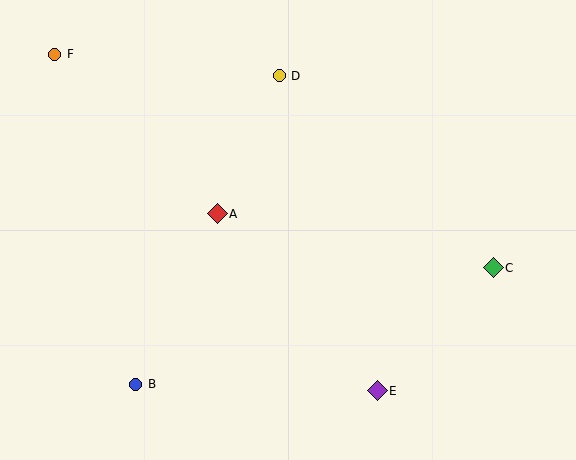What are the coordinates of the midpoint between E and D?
The midpoint between E and D is at (328, 233).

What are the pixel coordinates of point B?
Point B is at (136, 384).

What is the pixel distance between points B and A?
The distance between B and A is 189 pixels.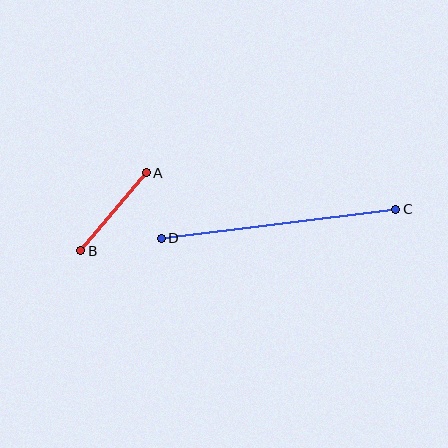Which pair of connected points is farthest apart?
Points C and D are farthest apart.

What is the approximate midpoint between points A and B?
The midpoint is at approximately (113, 212) pixels.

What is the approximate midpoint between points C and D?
The midpoint is at approximately (279, 224) pixels.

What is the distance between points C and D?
The distance is approximately 236 pixels.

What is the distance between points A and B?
The distance is approximately 102 pixels.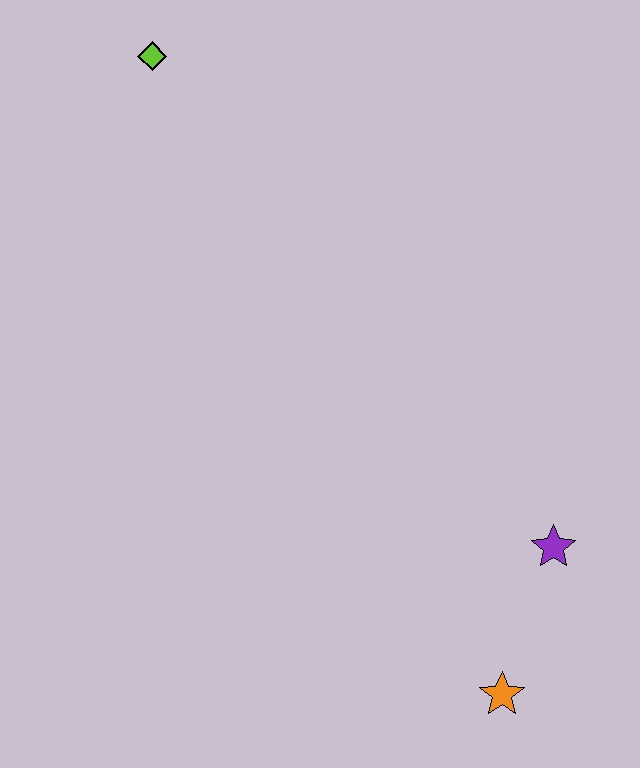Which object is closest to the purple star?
The orange star is closest to the purple star.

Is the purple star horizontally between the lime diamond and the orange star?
No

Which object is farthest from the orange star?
The lime diamond is farthest from the orange star.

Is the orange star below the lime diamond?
Yes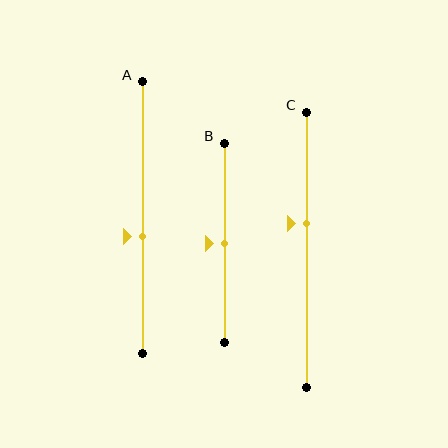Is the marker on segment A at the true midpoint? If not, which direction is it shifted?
No, the marker on segment A is shifted downward by about 7% of the segment length.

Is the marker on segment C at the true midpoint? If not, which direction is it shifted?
No, the marker on segment C is shifted upward by about 10% of the segment length.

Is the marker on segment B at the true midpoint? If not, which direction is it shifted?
Yes, the marker on segment B is at the true midpoint.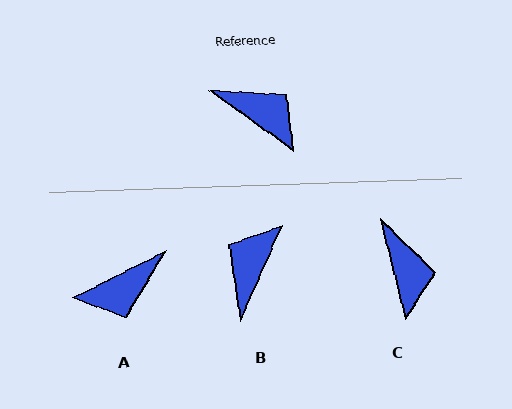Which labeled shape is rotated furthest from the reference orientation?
A, about 118 degrees away.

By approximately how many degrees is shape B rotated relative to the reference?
Approximately 102 degrees counter-clockwise.